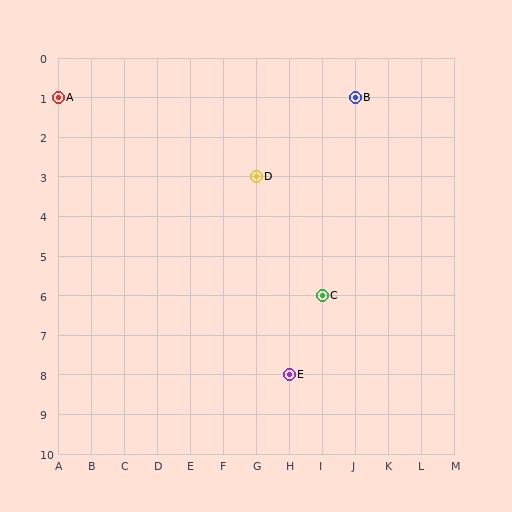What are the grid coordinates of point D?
Point D is at grid coordinates (G, 3).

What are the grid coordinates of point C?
Point C is at grid coordinates (I, 6).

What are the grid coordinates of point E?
Point E is at grid coordinates (H, 8).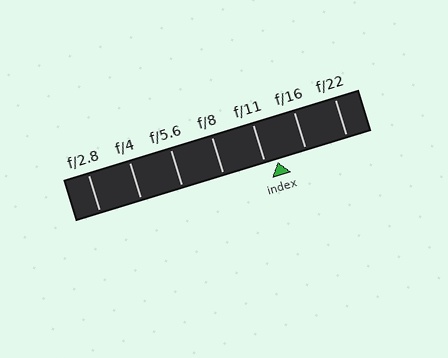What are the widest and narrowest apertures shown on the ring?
The widest aperture shown is f/2.8 and the narrowest is f/22.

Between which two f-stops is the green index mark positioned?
The index mark is between f/11 and f/16.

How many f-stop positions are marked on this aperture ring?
There are 7 f-stop positions marked.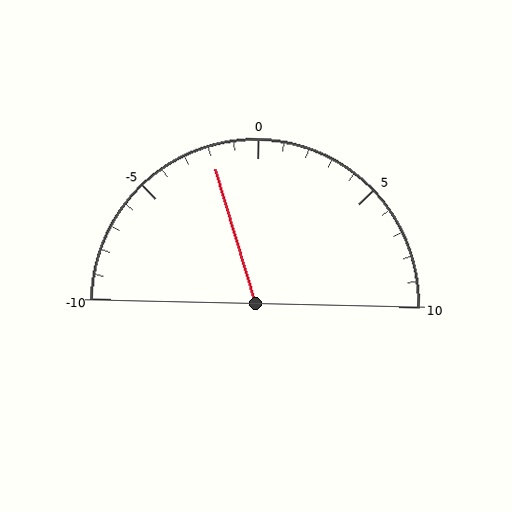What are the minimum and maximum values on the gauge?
The gauge ranges from -10 to 10.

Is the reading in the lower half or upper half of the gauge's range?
The reading is in the lower half of the range (-10 to 10).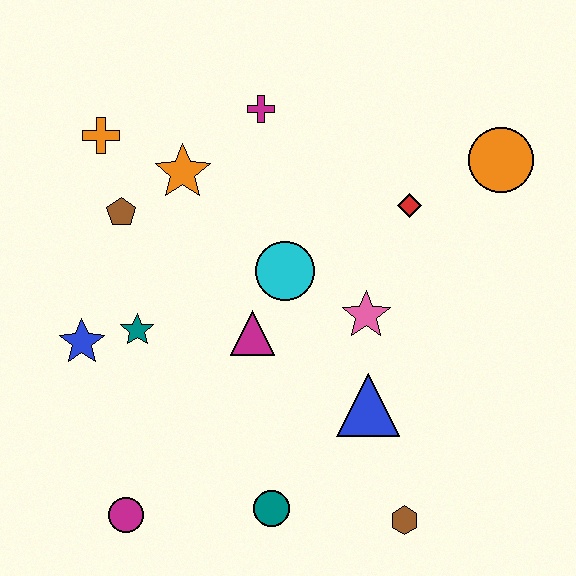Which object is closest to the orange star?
The brown pentagon is closest to the orange star.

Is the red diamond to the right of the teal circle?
Yes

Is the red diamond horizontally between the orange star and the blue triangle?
No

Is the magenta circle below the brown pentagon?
Yes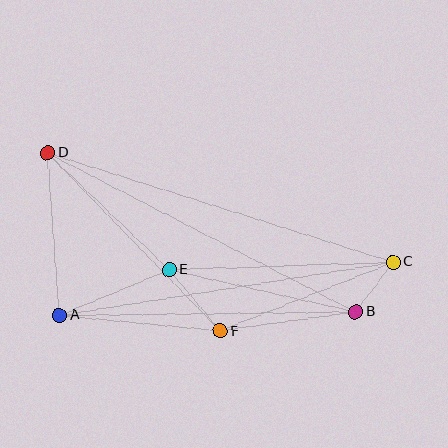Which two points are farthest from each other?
Points C and D are farthest from each other.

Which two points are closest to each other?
Points B and C are closest to each other.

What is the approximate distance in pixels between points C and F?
The distance between C and F is approximately 186 pixels.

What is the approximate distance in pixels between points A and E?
The distance between A and E is approximately 119 pixels.